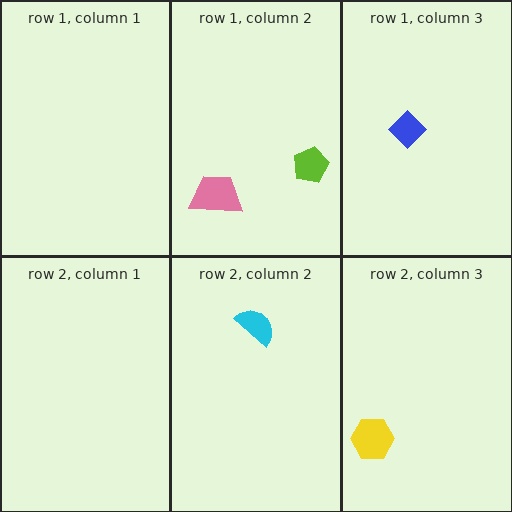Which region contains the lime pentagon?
The row 1, column 2 region.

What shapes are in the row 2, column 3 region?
The yellow hexagon.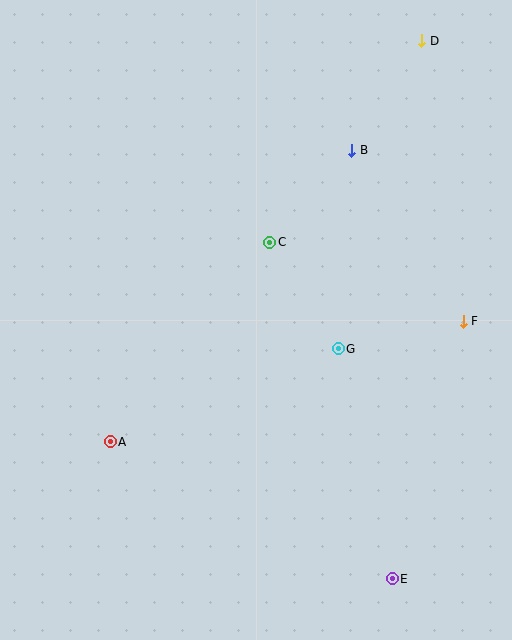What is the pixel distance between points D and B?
The distance between D and B is 130 pixels.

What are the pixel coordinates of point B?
Point B is at (352, 150).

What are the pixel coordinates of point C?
Point C is at (270, 242).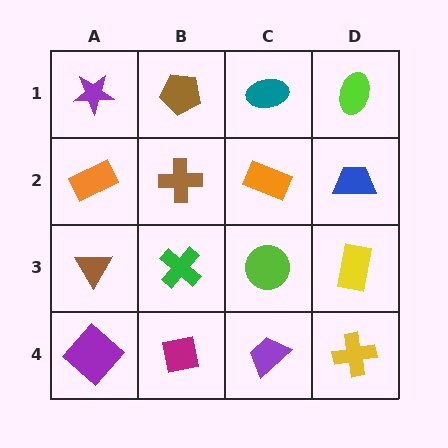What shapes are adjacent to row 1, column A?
An orange rectangle (row 2, column A), a brown pentagon (row 1, column B).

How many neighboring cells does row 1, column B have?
3.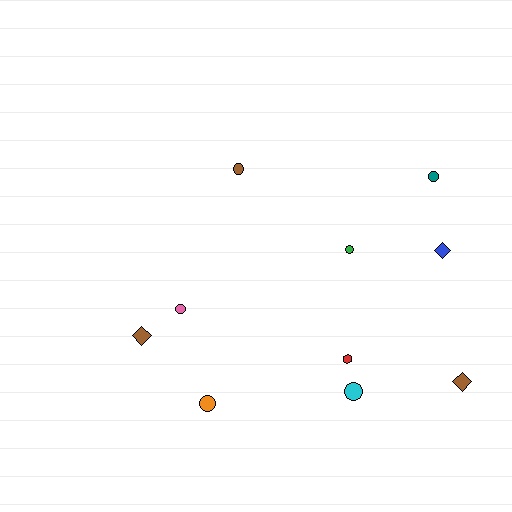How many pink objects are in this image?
There is 1 pink object.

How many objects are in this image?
There are 10 objects.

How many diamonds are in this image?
There are 3 diamonds.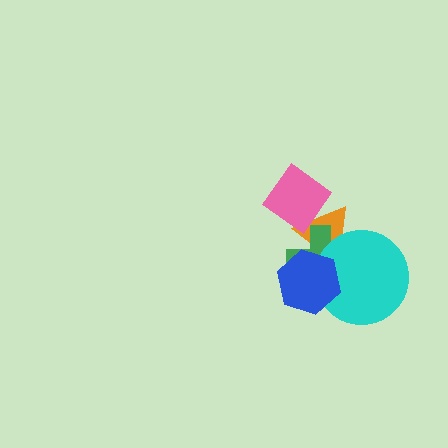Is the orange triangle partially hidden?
Yes, it is partially covered by another shape.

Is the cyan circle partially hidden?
Yes, it is partially covered by another shape.